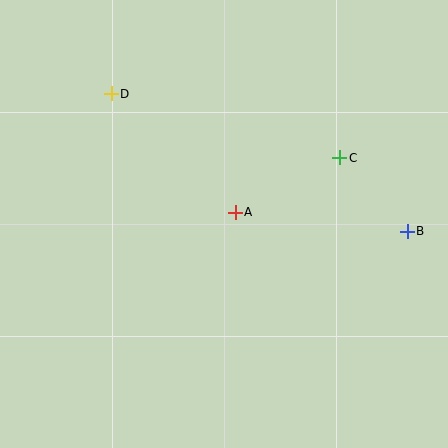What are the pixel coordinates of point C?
Point C is at (340, 158).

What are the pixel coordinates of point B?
Point B is at (407, 231).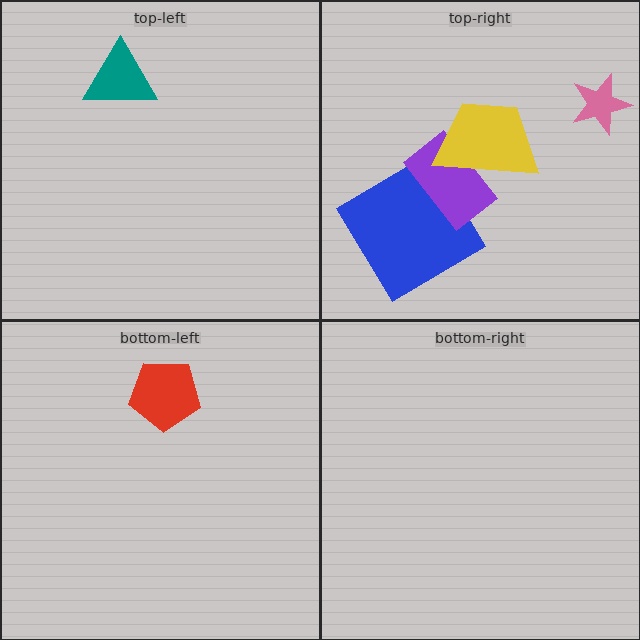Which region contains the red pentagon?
The bottom-left region.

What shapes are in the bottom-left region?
The red pentagon.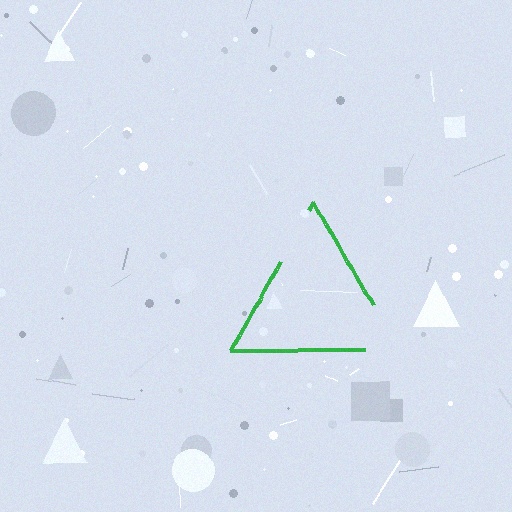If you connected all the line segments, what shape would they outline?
They would outline a triangle.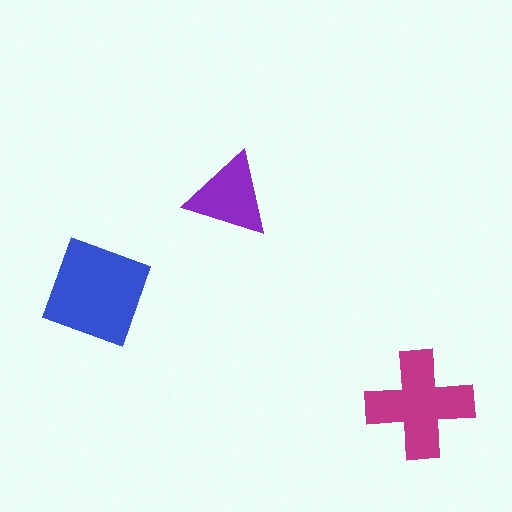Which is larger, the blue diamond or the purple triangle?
The blue diamond.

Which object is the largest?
The blue diamond.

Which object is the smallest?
The purple triangle.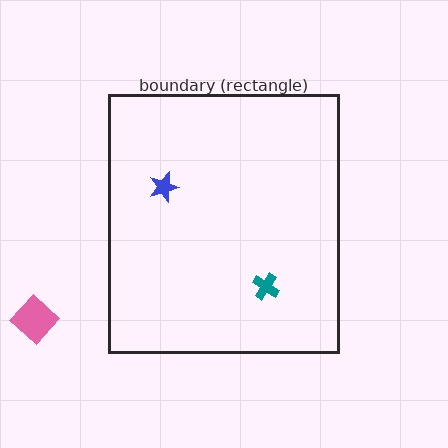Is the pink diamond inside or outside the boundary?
Outside.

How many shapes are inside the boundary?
2 inside, 1 outside.